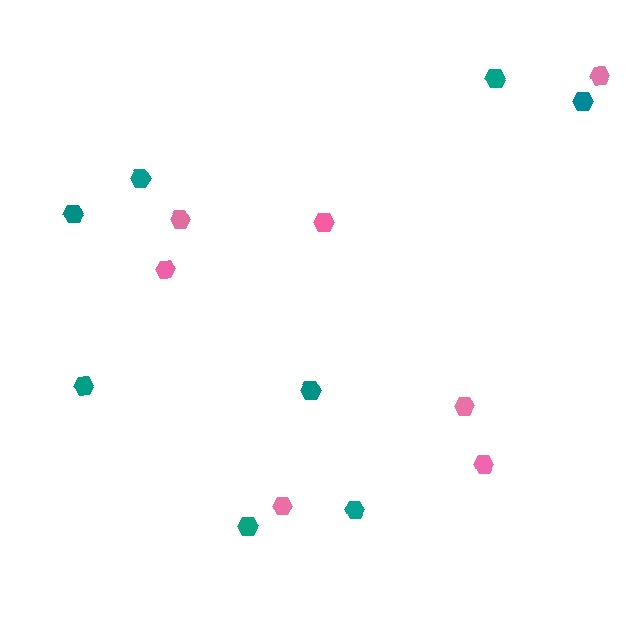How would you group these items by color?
There are 2 groups: one group of pink hexagons (7) and one group of teal hexagons (8).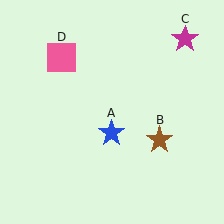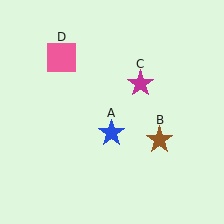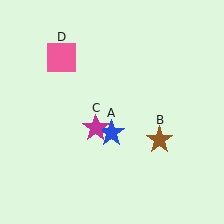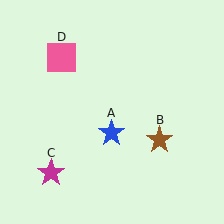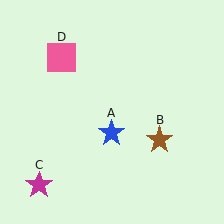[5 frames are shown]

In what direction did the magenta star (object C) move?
The magenta star (object C) moved down and to the left.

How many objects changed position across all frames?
1 object changed position: magenta star (object C).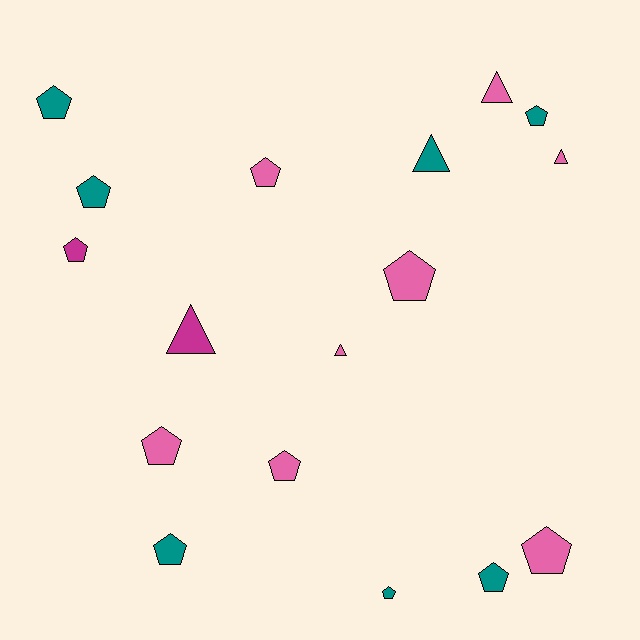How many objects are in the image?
There are 17 objects.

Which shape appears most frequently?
Pentagon, with 12 objects.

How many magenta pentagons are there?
There is 1 magenta pentagon.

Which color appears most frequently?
Pink, with 8 objects.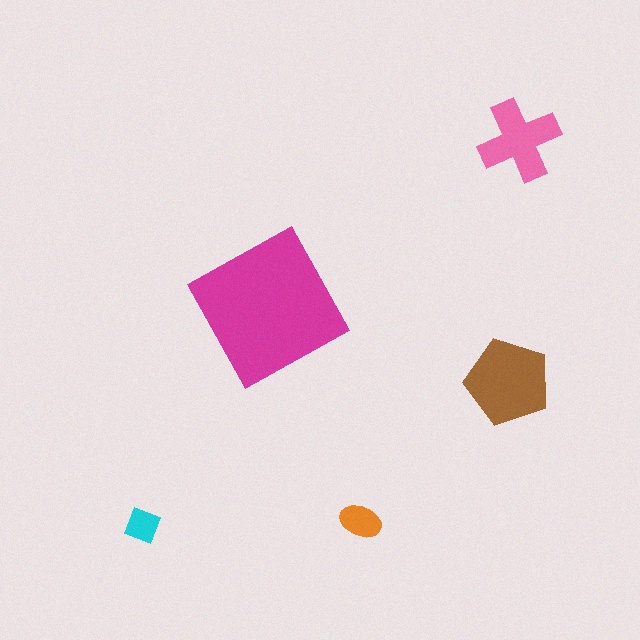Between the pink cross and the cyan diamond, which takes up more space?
The pink cross.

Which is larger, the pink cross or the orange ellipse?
The pink cross.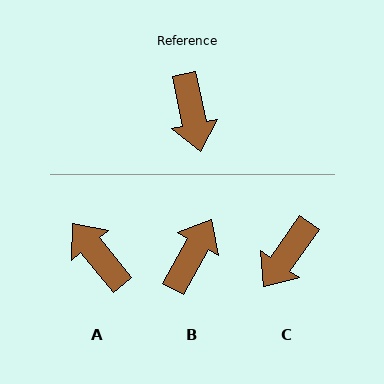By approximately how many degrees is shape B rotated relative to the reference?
Approximately 139 degrees counter-clockwise.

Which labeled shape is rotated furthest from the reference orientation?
A, about 153 degrees away.